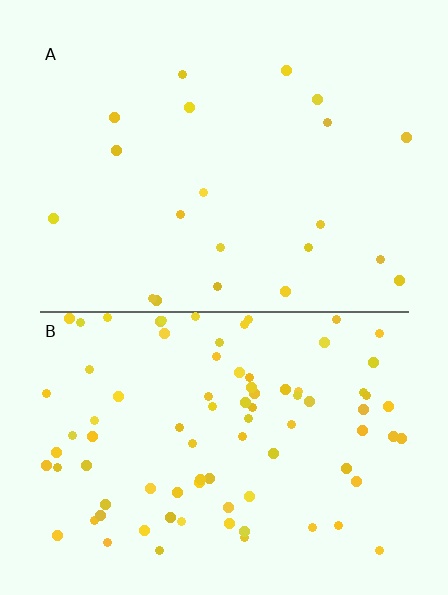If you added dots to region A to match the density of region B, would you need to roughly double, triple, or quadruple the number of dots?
Approximately quadruple.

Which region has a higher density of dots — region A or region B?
B (the bottom).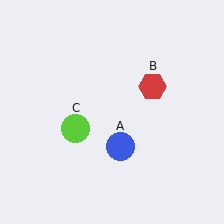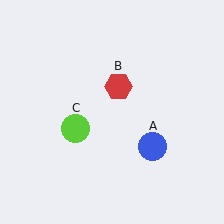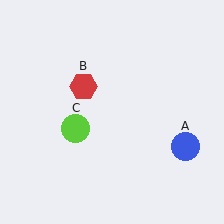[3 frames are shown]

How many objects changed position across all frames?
2 objects changed position: blue circle (object A), red hexagon (object B).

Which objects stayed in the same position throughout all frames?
Lime circle (object C) remained stationary.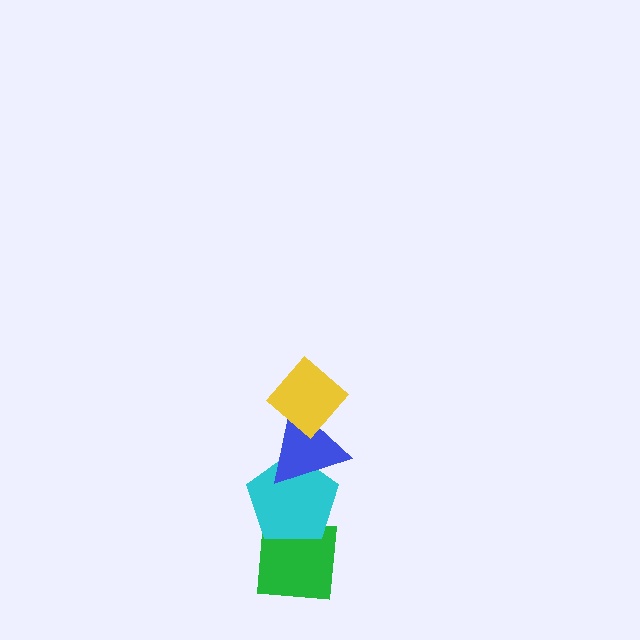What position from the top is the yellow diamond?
The yellow diamond is 1st from the top.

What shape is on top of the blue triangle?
The yellow diamond is on top of the blue triangle.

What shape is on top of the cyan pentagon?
The blue triangle is on top of the cyan pentagon.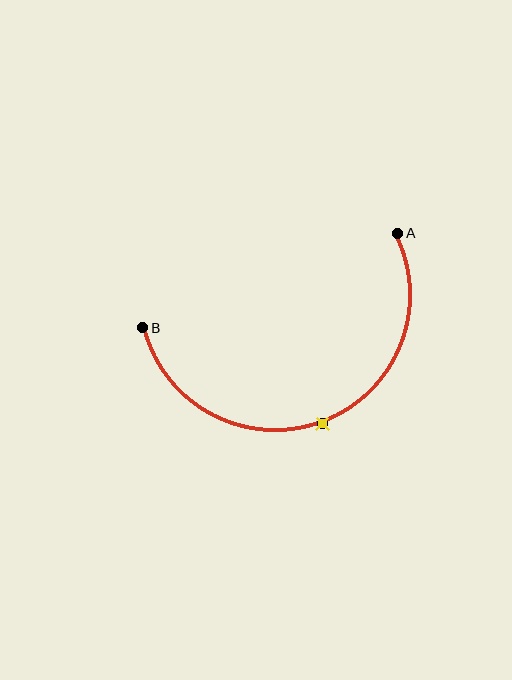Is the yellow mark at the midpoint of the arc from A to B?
Yes. The yellow mark lies on the arc at equal arc-length from both A and B — it is the arc midpoint.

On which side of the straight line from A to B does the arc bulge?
The arc bulges below the straight line connecting A and B.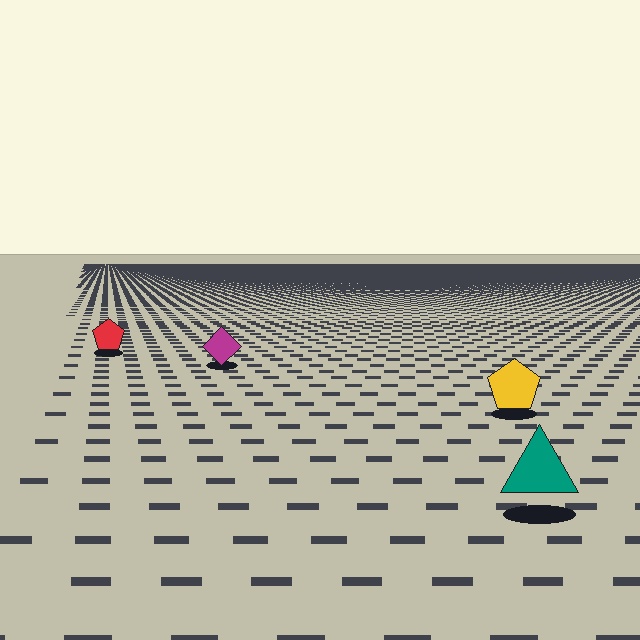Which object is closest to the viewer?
The teal triangle is closest. The texture marks near it are larger and more spread out.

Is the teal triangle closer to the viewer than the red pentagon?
Yes. The teal triangle is closer — you can tell from the texture gradient: the ground texture is coarser near it.